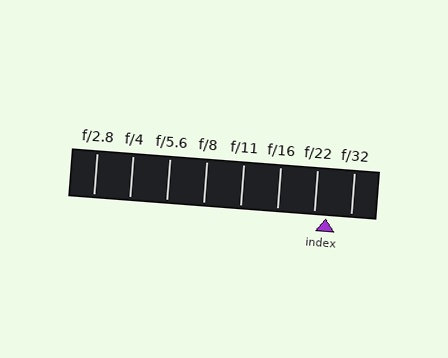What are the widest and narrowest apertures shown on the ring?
The widest aperture shown is f/2.8 and the narrowest is f/32.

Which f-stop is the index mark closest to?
The index mark is closest to f/22.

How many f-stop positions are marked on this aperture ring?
There are 8 f-stop positions marked.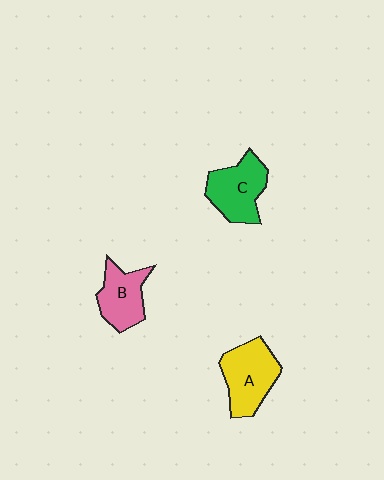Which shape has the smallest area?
Shape B (pink).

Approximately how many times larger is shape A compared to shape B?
Approximately 1.2 times.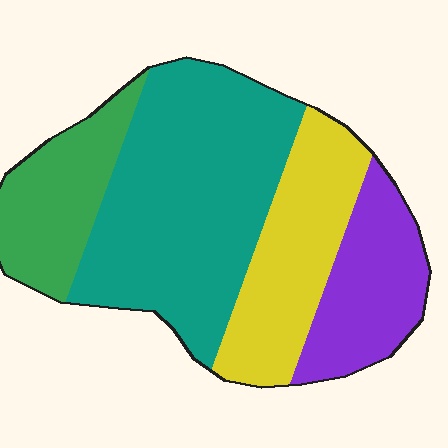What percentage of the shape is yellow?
Yellow takes up about one fifth (1/5) of the shape.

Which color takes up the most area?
Teal, at roughly 45%.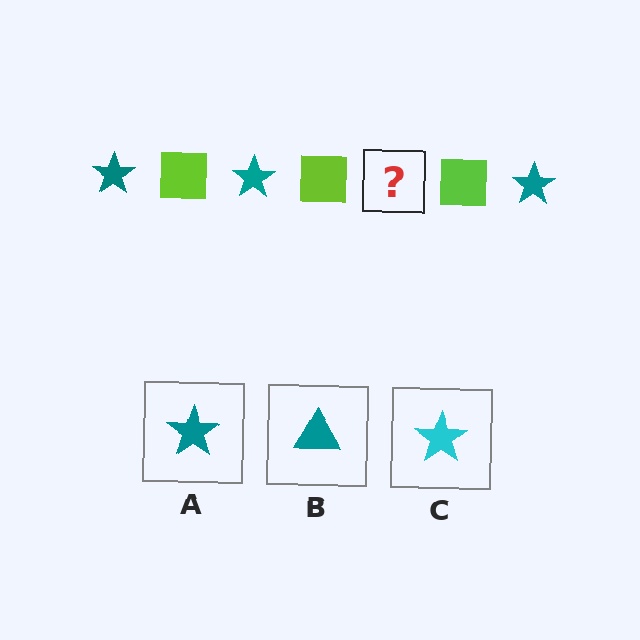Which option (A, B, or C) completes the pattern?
A.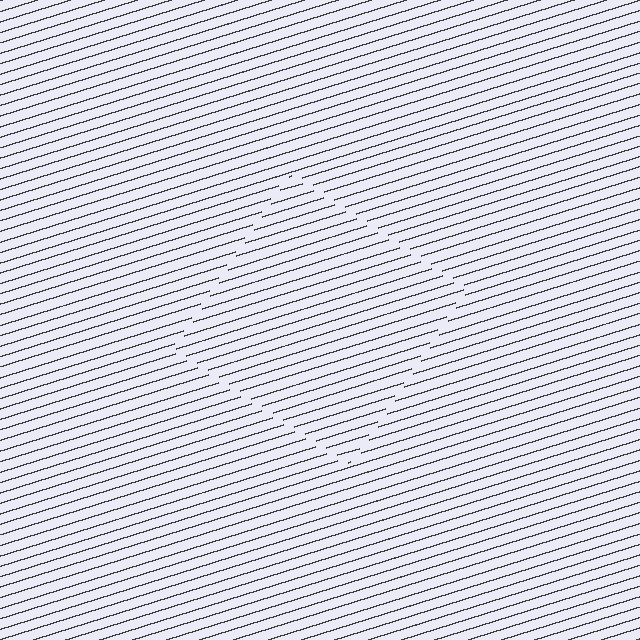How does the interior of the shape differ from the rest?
The interior of the shape contains the same grating, shifted by half a period — the contour is defined by the phase discontinuity where line-ends from the inner and outer gratings abut.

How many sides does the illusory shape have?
4 sides — the line-ends trace a square.